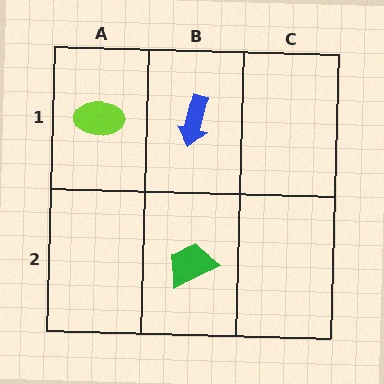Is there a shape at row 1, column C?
No, that cell is empty.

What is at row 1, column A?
A lime ellipse.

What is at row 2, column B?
A green trapezoid.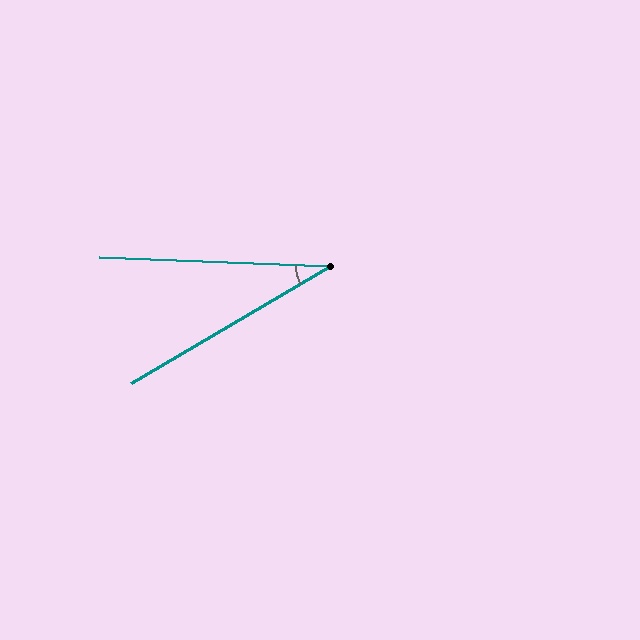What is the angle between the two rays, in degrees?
Approximately 33 degrees.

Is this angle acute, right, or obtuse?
It is acute.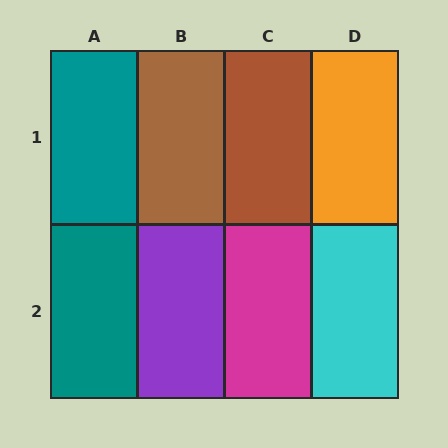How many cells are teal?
2 cells are teal.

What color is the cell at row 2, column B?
Purple.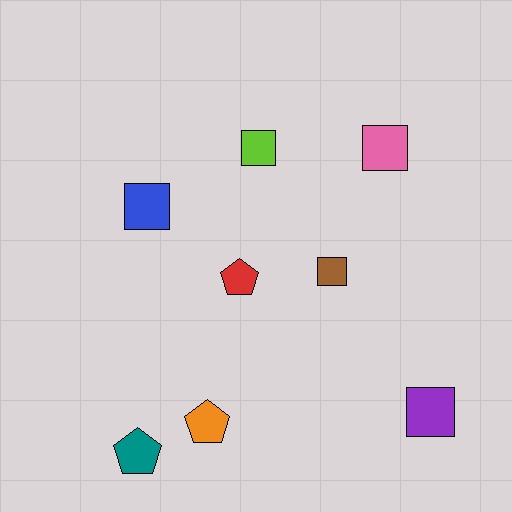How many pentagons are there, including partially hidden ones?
There are 3 pentagons.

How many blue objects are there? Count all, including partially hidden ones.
There is 1 blue object.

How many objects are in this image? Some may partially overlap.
There are 8 objects.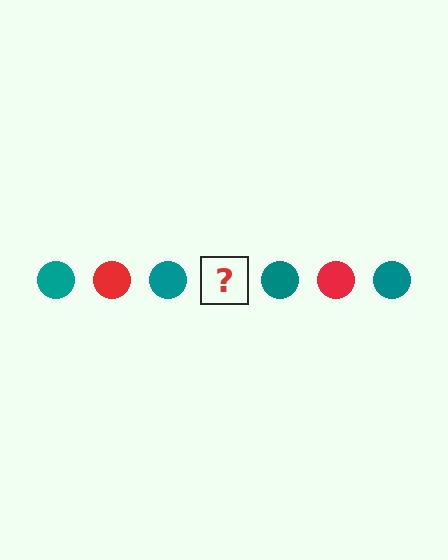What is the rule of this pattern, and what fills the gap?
The rule is that the pattern cycles through teal, red circles. The gap should be filled with a red circle.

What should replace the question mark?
The question mark should be replaced with a red circle.